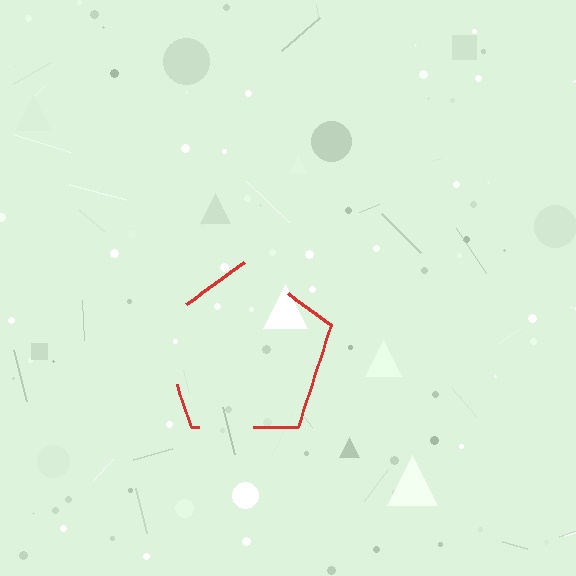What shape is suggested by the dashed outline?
The dashed outline suggests a pentagon.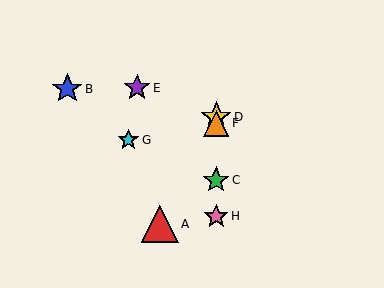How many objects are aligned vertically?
4 objects (C, D, F, H) are aligned vertically.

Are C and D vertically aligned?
Yes, both are at x≈216.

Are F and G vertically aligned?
No, F is at x≈216 and G is at x≈128.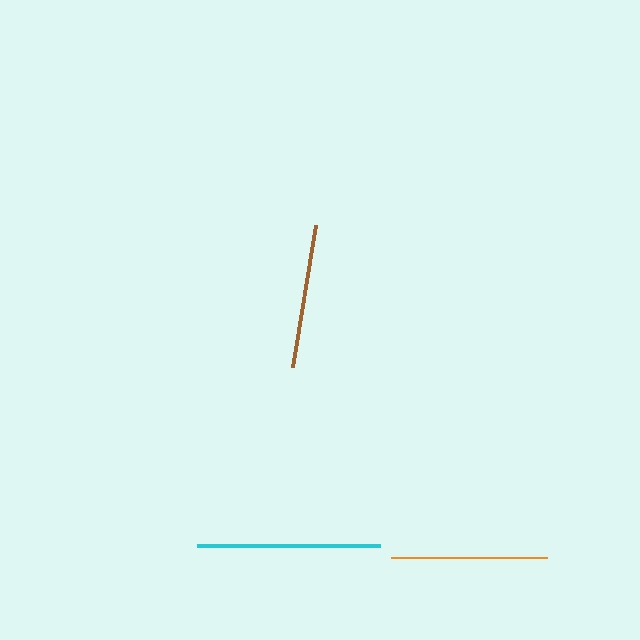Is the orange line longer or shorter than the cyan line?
The cyan line is longer than the orange line.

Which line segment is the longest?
The cyan line is the longest at approximately 183 pixels.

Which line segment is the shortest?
The brown line is the shortest at approximately 145 pixels.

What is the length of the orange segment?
The orange segment is approximately 156 pixels long.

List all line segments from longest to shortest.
From longest to shortest: cyan, orange, brown.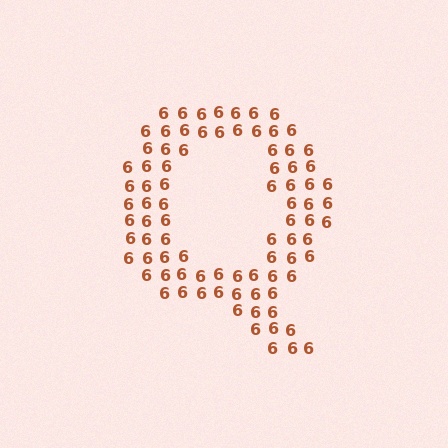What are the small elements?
The small elements are digit 6's.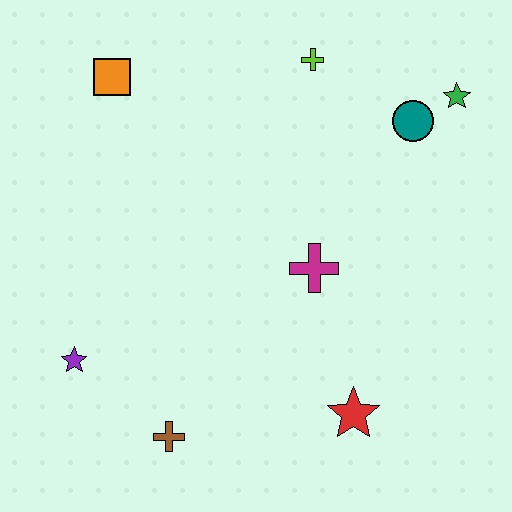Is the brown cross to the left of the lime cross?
Yes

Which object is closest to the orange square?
The lime cross is closest to the orange square.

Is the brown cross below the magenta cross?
Yes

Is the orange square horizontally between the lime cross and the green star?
No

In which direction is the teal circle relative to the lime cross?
The teal circle is to the right of the lime cross.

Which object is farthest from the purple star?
The green star is farthest from the purple star.